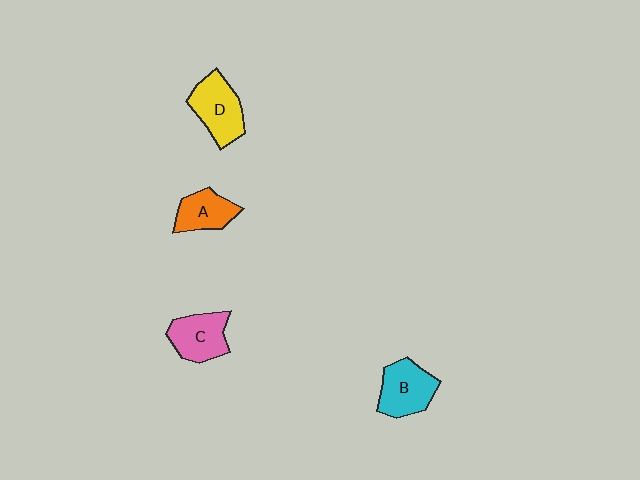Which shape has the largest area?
Shape D (yellow).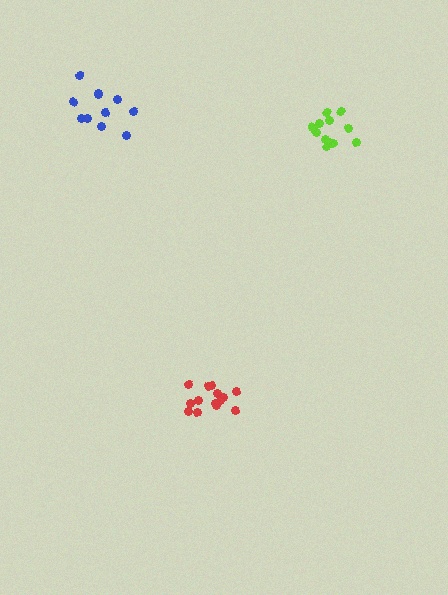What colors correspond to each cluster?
The clusters are colored: red, blue, lime.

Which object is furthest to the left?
The blue cluster is leftmost.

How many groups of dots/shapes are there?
There are 3 groups.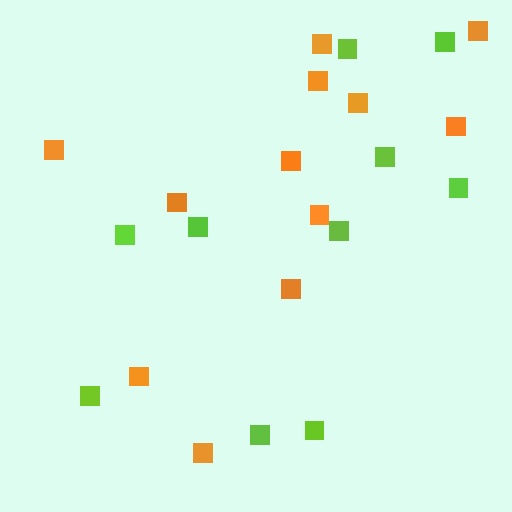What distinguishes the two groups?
There are 2 groups: one group of orange squares (12) and one group of lime squares (10).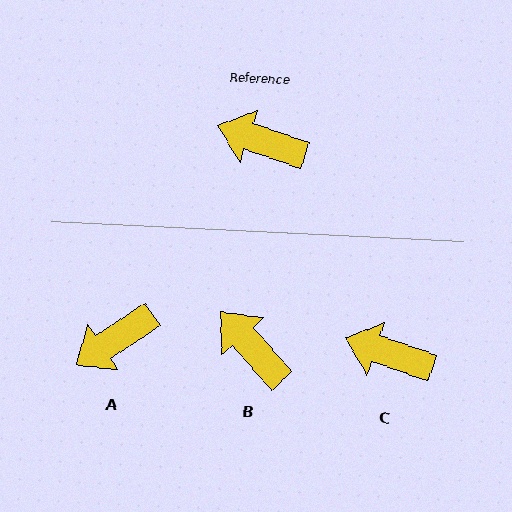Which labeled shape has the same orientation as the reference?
C.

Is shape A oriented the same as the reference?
No, it is off by about 53 degrees.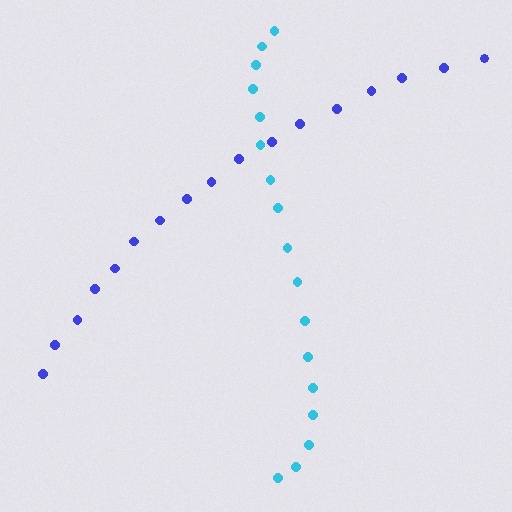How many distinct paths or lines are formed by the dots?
There are 2 distinct paths.